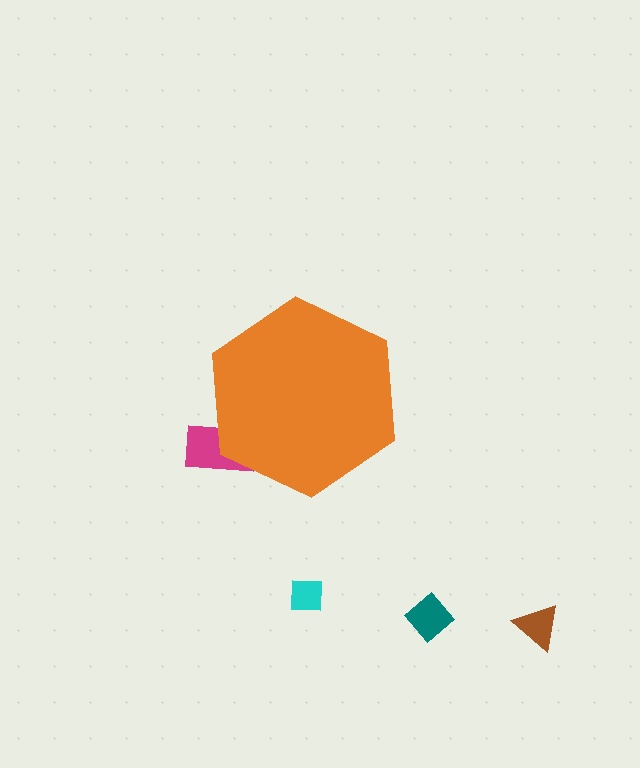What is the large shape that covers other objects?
An orange hexagon.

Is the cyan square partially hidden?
No, the cyan square is fully visible.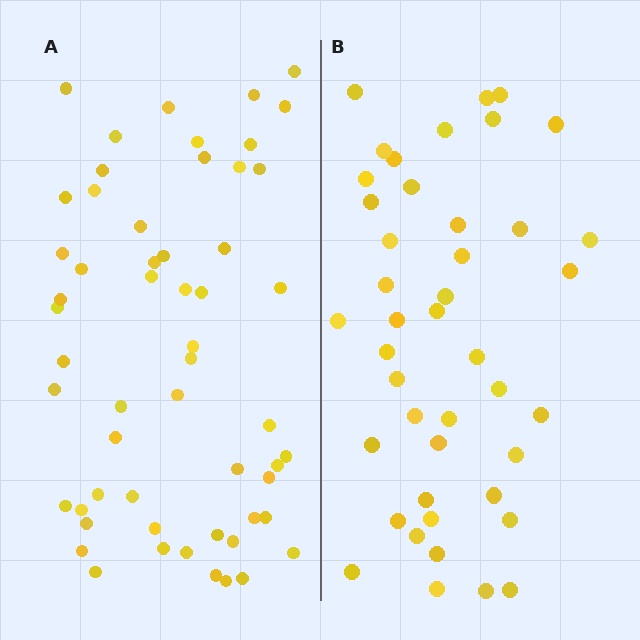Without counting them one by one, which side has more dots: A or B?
Region A (the left region) has more dots.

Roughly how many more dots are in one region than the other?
Region A has approximately 15 more dots than region B.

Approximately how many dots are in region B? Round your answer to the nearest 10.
About 40 dots. (The exact count is 43, which rounds to 40.)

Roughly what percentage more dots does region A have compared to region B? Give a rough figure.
About 30% more.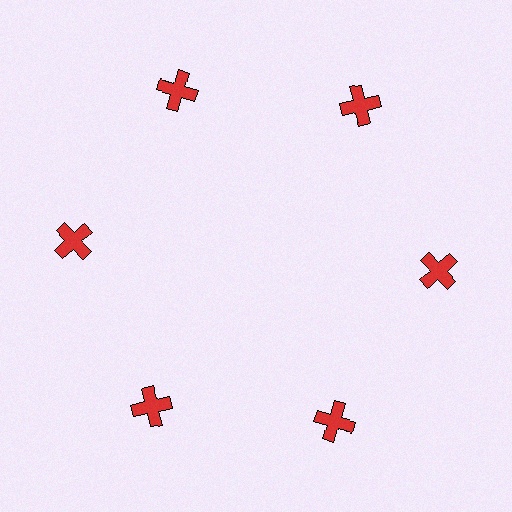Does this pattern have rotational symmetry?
Yes, this pattern has 6-fold rotational symmetry. It looks the same after rotating 60 degrees around the center.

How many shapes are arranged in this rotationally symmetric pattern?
There are 6 shapes, arranged in 6 groups of 1.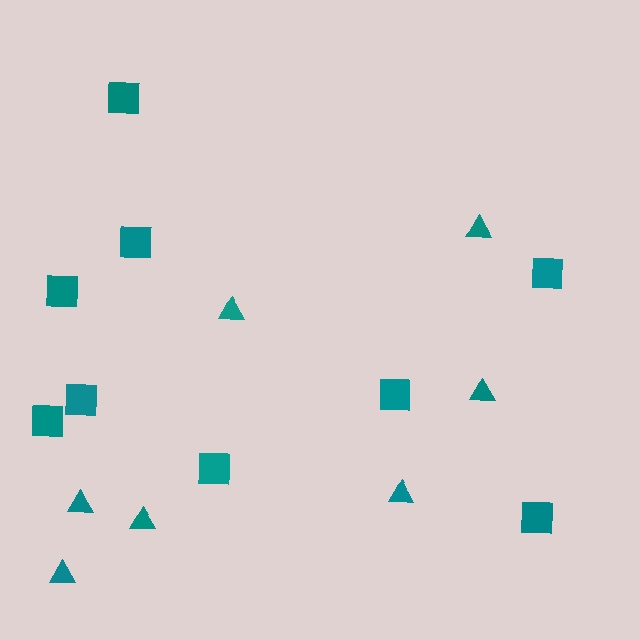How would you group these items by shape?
There are 2 groups: one group of triangles (7) and one group of squares (9).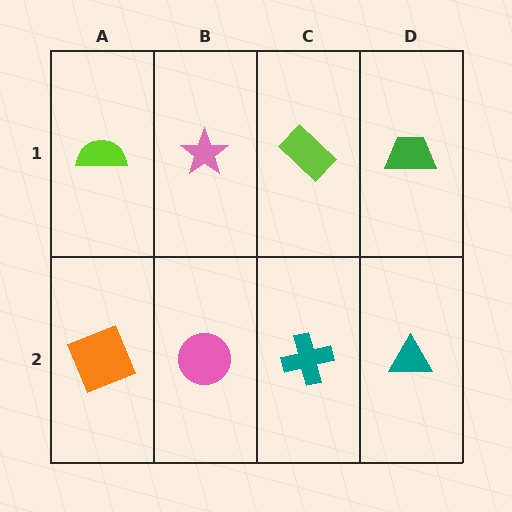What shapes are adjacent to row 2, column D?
A green trapezoid (row 1, column D), a teal cross (row 2, column C).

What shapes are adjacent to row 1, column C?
A teal cross (row 2, column C), a pink star (row 1, column B), a green trapezoid (row 1, column D).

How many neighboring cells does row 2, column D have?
2.